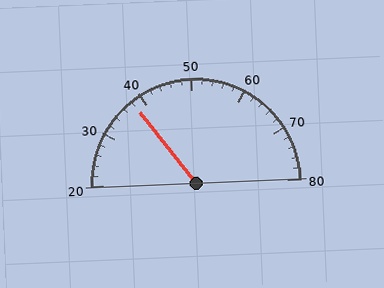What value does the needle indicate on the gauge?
The needle indicates approximately 38.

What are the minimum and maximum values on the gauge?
The gauge ranges from 20 to 80.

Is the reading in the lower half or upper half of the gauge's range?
The reading is in the lower half of the range (20 to 80).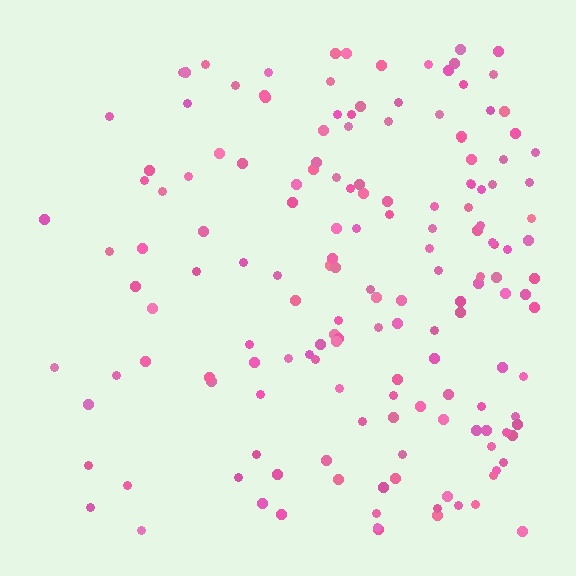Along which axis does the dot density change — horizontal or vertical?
Horizontal.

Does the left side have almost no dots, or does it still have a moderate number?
Still a moderate number, just noticeably fewer than the right.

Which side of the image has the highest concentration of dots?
The right.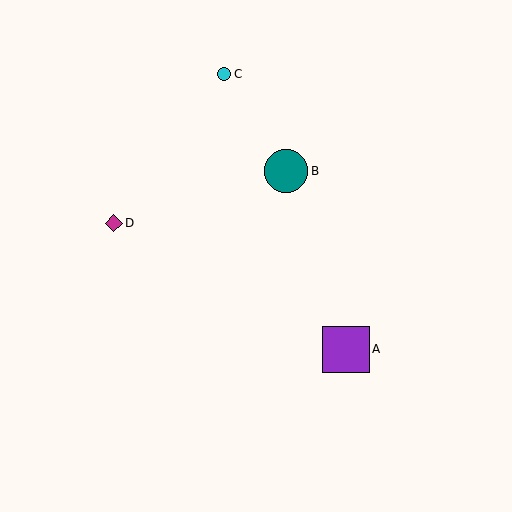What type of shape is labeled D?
Shape D is a magenta diamond.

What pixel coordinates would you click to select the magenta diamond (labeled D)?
Click at (114, 223) to select the magenta diamond D.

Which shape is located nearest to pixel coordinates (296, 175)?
The teal circle (labeled B) at (286, 171) is nearest to that location.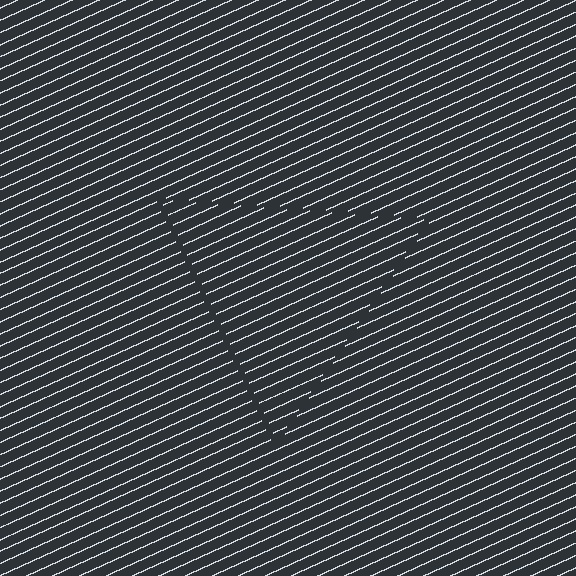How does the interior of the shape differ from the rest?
The interior of the shape contains the same grating, shifted by half a period — the contour is defined by the phase discontinuity where line-ends from the inner and outer gratings abut.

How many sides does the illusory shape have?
3 sides — the line-ends trace a triangle.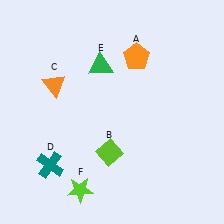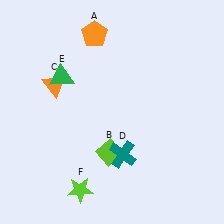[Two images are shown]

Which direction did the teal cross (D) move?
The teal cross (D) moved right.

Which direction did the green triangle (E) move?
The green triangle (E) moved left.